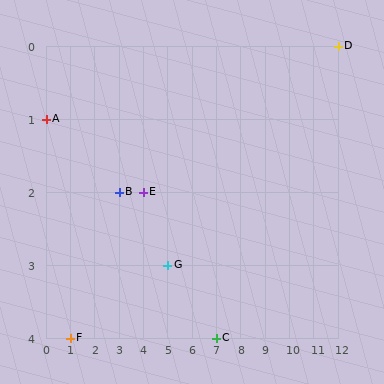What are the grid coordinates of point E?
Point E is at grid coordinates (4, 2).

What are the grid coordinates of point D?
Point D is at grid coordinates (12, 0).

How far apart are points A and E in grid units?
Points A and E are 4 columns and 1 row apart (about 4.1 grid units diagonally).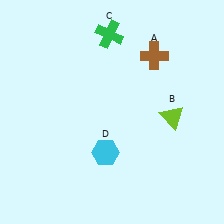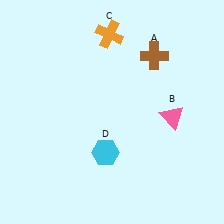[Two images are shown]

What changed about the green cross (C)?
In Image 1, C is green. In Image 2, it changed to orange.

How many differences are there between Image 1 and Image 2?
There are 2 differences between the two images.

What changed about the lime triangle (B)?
In Image 1, B is lime. In Image 2, it changed to pink.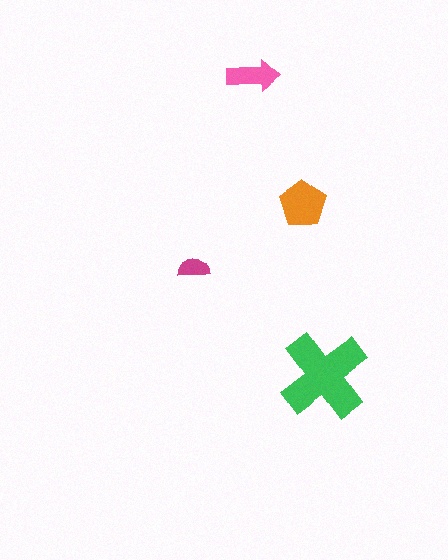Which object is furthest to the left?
The magenta semicircle is leftmost.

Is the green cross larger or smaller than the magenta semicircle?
Larger.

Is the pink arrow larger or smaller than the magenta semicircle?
Larger.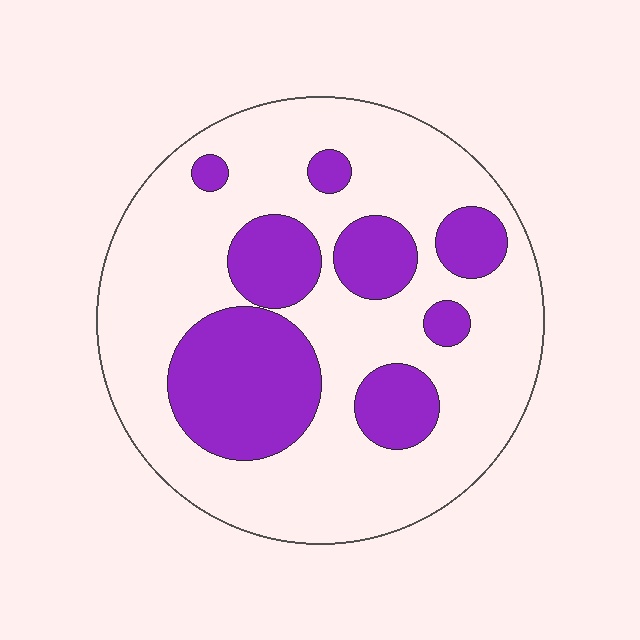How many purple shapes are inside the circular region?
8.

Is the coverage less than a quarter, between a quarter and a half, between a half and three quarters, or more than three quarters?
Between a quarter and a half.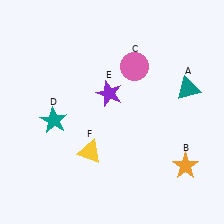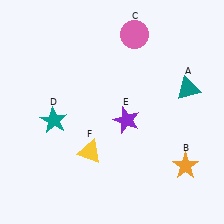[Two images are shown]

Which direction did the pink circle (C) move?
The pink circle (C) moved up.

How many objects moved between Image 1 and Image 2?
2 objects moved between the two images.